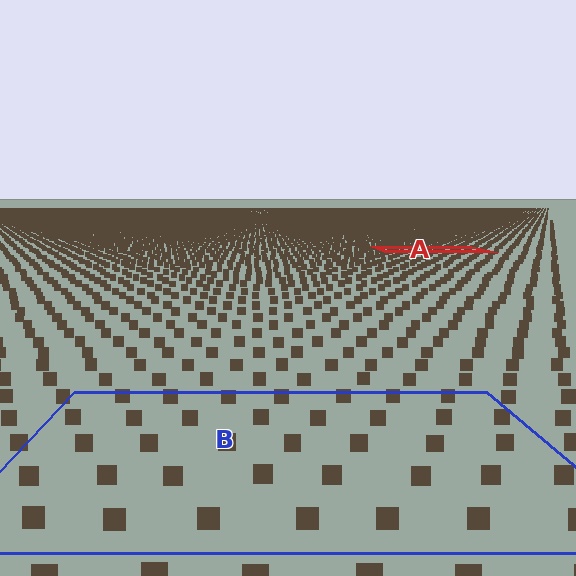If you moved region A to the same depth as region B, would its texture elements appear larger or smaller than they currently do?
They would appear larger. At a closer depth, the same texture elements are projected at a bigger on-screen size.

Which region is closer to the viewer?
Region B is closer. The texture elements there are larger and more spread out.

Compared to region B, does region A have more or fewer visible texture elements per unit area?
Region A has more texture elements per unit area — they are packed more densely because it is farther away.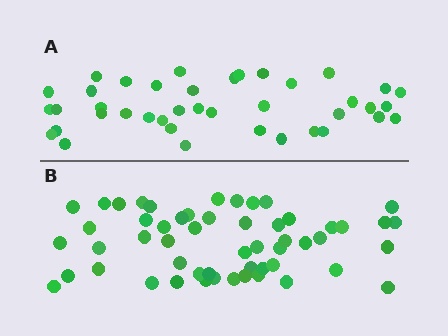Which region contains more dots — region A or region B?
Region B (the bottom region) has more dots.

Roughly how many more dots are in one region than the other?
Region B has approximately 15 more dots than region A.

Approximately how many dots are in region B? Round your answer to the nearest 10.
About 50 dots. (The exact count is 54, which rounds to 50.)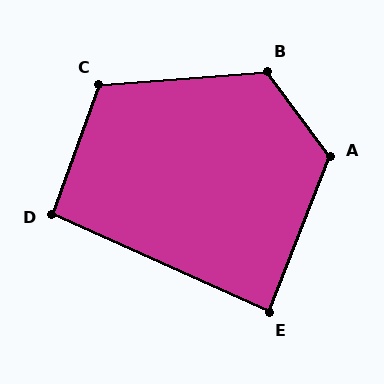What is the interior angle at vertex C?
Approximately 114 degrees (obtuse).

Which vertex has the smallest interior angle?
E, at approximately 87 degrees.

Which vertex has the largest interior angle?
A, at approximately 122 degrees.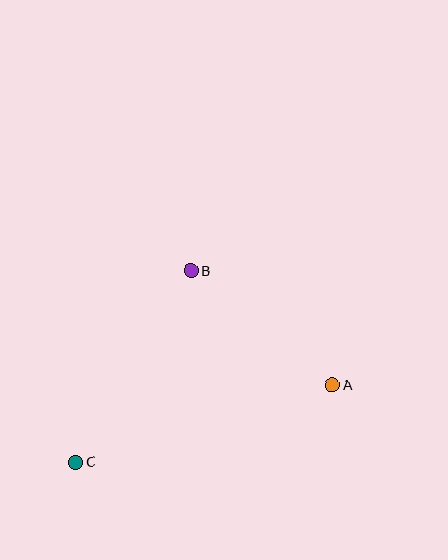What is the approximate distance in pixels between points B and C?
The distance between B and C is approximately 224 pixels.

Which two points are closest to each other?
Points A and B are closest to each other.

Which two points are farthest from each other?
Points A and C are farthest from each other.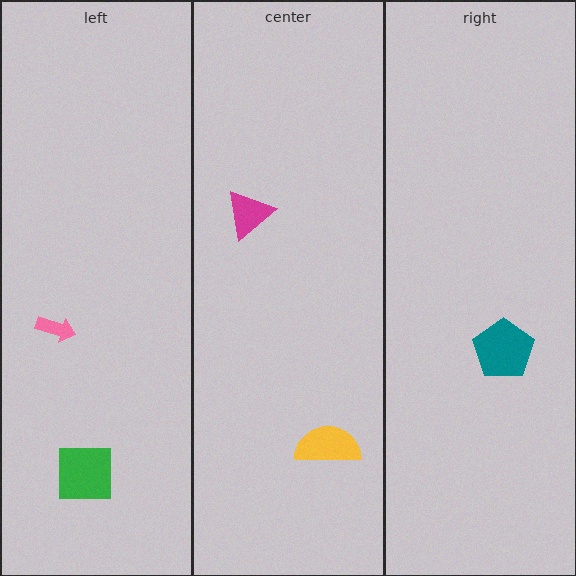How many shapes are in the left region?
2.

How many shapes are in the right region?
1.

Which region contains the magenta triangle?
The center region.